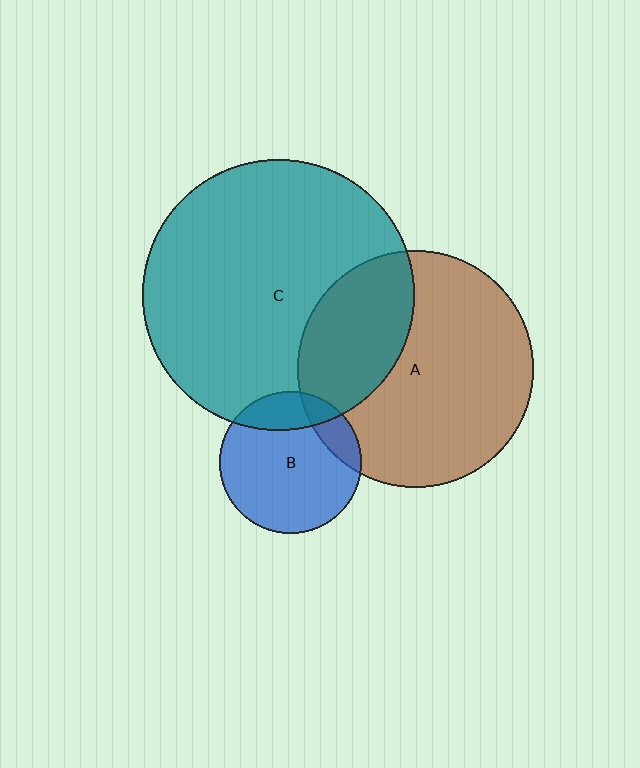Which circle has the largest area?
Circle C (teal).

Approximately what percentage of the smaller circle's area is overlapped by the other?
Approximately 15%.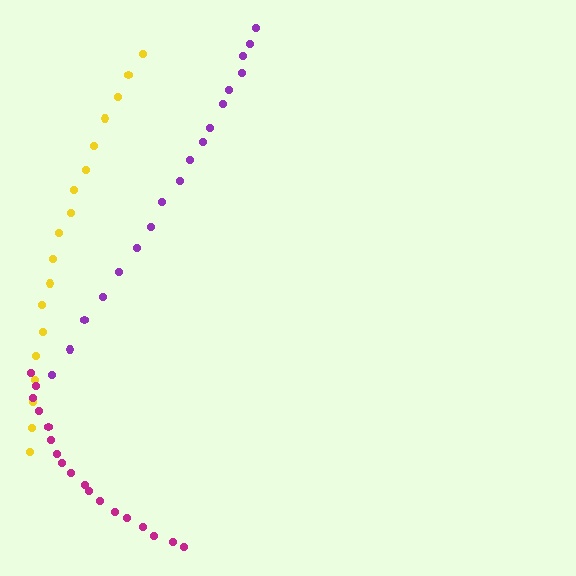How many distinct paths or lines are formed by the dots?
There are 3 distinct paths.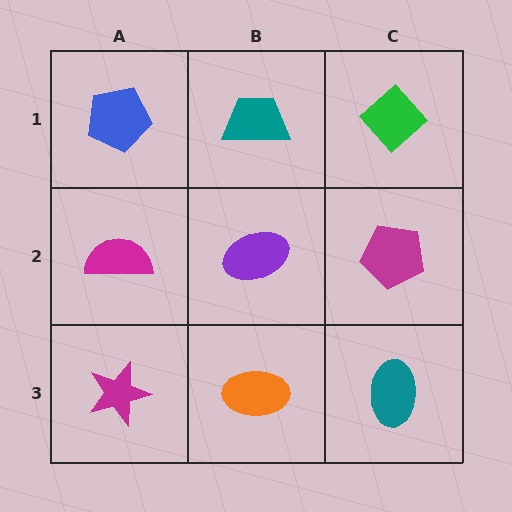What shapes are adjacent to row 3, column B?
A purple ellipse (row 2, column B), a magenta star (row 3, column A), a teal ellipse (row 3, column C).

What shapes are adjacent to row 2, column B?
A teal trapezoid (row 1, column B), an orange ellipse (row 3, column B), a magenta semicircle (row 2, column A), a magenta pentagon (row 2, column C).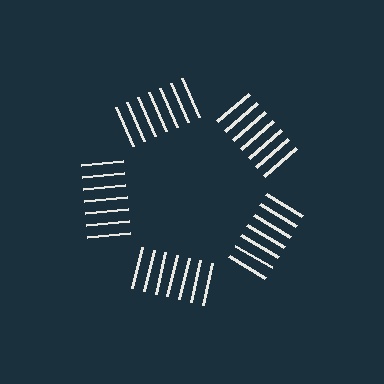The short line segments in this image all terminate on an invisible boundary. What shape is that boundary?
An illusory pentagon — the line segments terminate on its edges but no continuous stroke is drawn.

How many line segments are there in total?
35 — 7 along each of the 5 edges.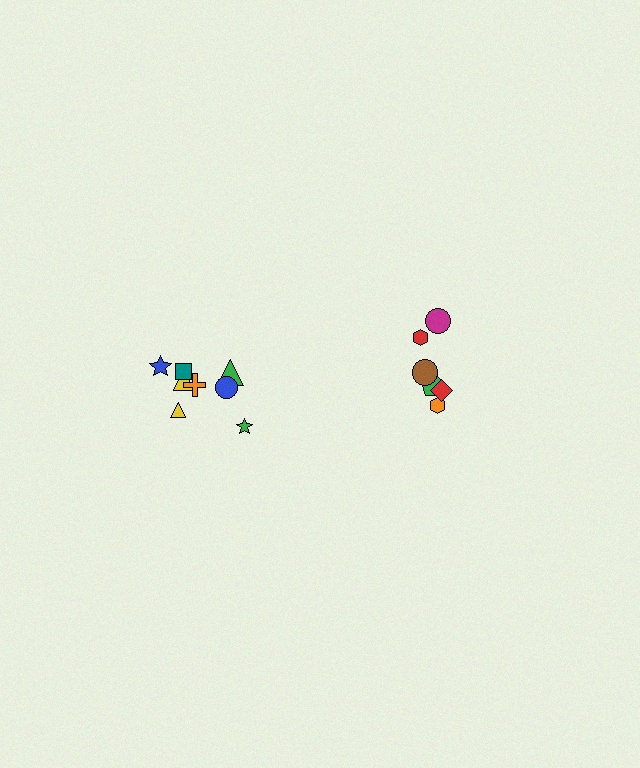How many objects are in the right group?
There are 6 objects.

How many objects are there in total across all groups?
There are 14 objects.